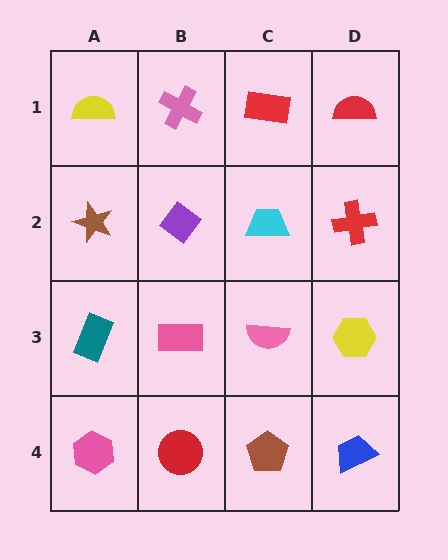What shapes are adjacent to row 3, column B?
A purple diamond (row 2, column B), a red circle (row 4, column B), a teal rectangle (row 3, column A), a pink semicircle (row 3, column C).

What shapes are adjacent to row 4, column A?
A teal rectangle (row 3, column A), a red circle (row 4, column B).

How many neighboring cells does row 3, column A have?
3.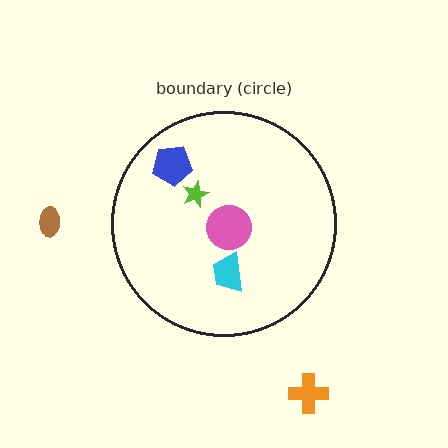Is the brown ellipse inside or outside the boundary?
Outside.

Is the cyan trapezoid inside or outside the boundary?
Inside.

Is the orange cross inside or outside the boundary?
Outside.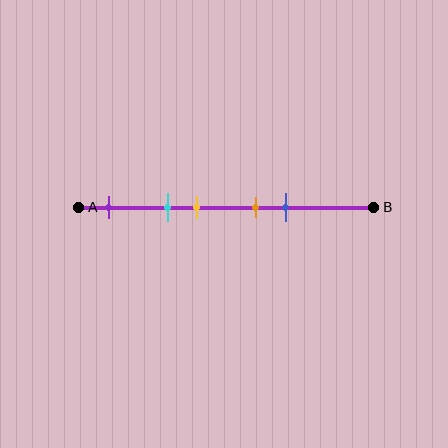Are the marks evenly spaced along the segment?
No, the marks are not evenly spaced.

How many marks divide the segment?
There are 5 marks dividing the segment.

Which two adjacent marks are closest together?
The orange and blue marks are the closest adjacent pair.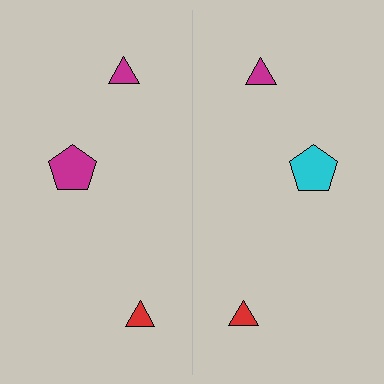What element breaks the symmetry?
The cyan pentagon on the right side breaks the symmetry — its mirror counterpart is magenta.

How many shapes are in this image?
There are 6 shapes in this image.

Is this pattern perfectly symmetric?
No, the pattern is not perfectly symmetric. The cyan pentagon on the right side breaks the symmetry — its mirror counterpart is magenta.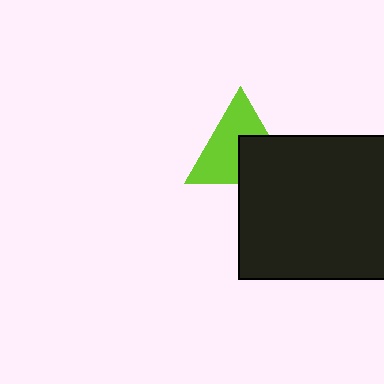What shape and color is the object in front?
The object in front is a black rectangle.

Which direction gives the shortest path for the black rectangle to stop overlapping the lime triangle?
Moving toward the lower-right gives the shortest separation.